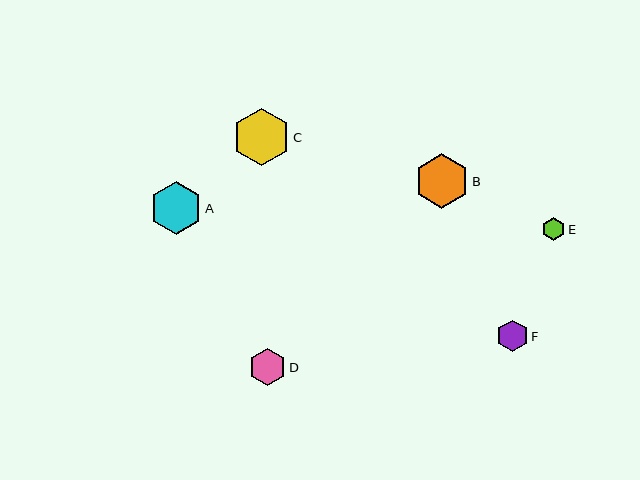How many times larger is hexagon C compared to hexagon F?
Hexagon C is approximately 1.8 times the size of hexagon F.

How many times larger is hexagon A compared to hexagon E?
Hexagon A is approximately 2.2 times the size of hexagon E.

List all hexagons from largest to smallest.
From largest to smallest: C, B, A, D, F, E.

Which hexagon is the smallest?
Hexagon E is the smallest with a size of approximately 23 pixels.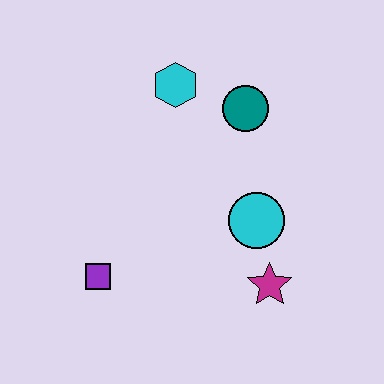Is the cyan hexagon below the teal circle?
No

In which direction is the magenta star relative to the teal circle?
The magenta star is below the teal circle.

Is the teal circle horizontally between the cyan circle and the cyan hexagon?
Yes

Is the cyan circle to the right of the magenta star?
No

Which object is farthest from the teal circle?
The purple square is farthest from the teal circle.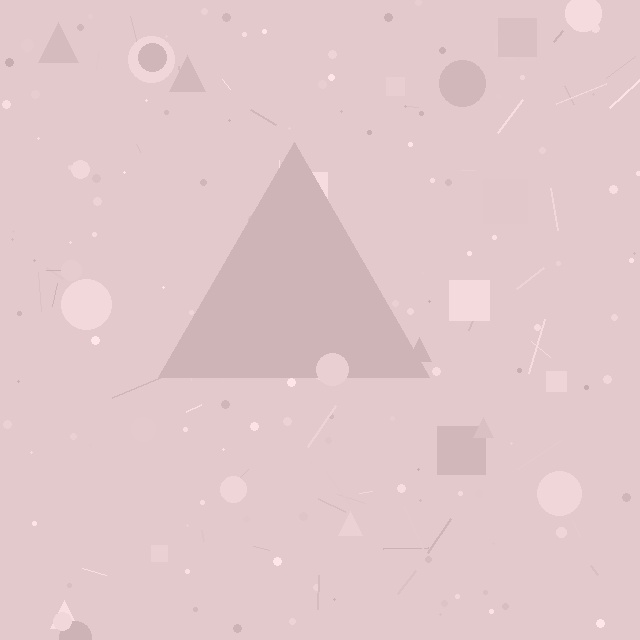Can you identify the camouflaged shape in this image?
The camouflaged shape is a triangle.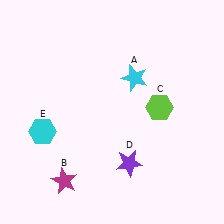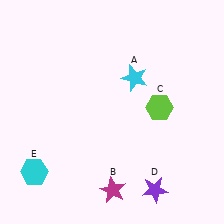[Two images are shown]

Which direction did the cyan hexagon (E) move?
The cyan hexagon (E) moved down.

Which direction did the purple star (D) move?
The purple star (D) moved down.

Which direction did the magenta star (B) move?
The magenta star (B) moved right.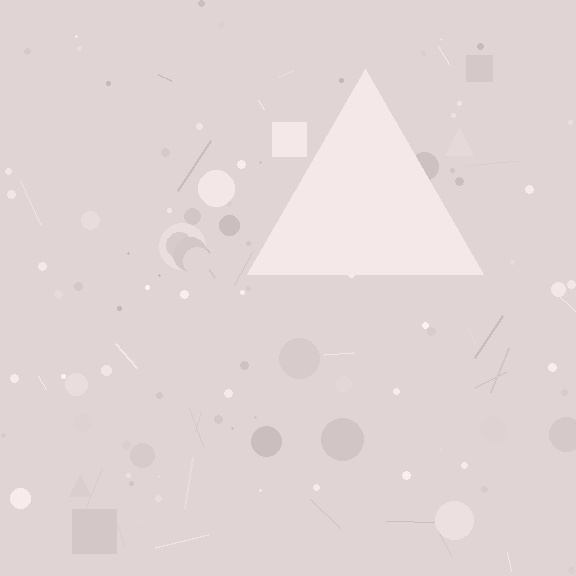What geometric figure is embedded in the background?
A triangle is embedded in the background.